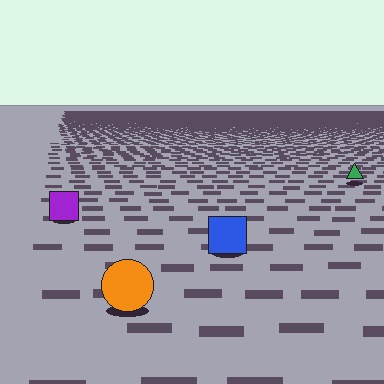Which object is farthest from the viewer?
The green triangle is farthest from the viewer. It appears smaller and the ground texture around it is denser.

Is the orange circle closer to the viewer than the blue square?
Yes. The orange circle is closer — you can tell from the texture gradient: the ground texture is coarser near it.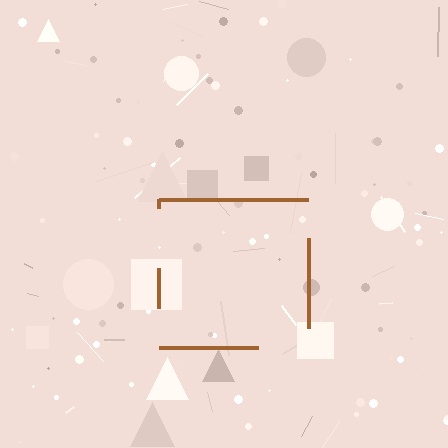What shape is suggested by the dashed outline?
The dashed outline suggests a square.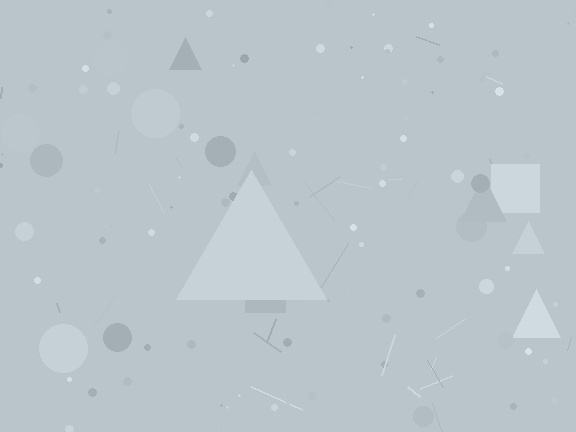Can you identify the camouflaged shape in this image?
The camouflaged shape is a triangle.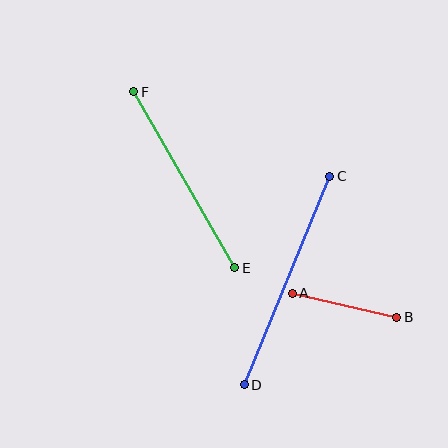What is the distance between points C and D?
The distance is approximately 225 pixels.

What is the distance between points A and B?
The distance is approximately 107 pixels.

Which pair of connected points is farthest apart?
Points C and D are farthest apart.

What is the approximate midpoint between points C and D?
The midpoint is at approximately (287, 281) pixels.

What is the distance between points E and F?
The distance is approximately 203 pixels.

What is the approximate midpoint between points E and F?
The midpoint is at approximately (184, 180) pixels.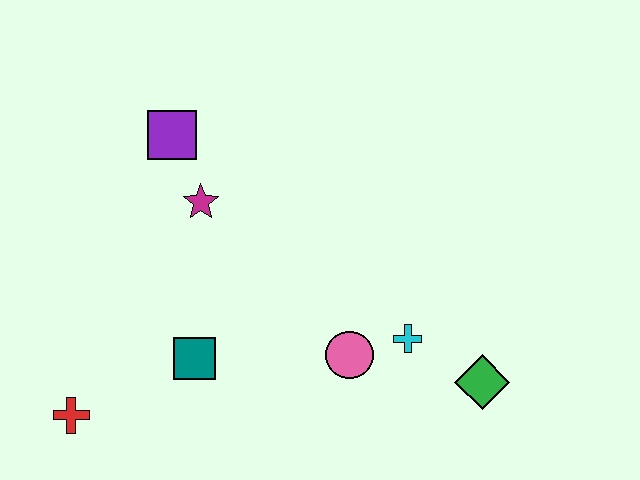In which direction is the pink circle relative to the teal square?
The pink circle is to the right of the teal square.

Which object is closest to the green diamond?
The cyan cross is closest to the green diamond.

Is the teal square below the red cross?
No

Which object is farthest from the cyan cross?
The red cross is farthest from the cyan cross.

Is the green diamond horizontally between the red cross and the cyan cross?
No